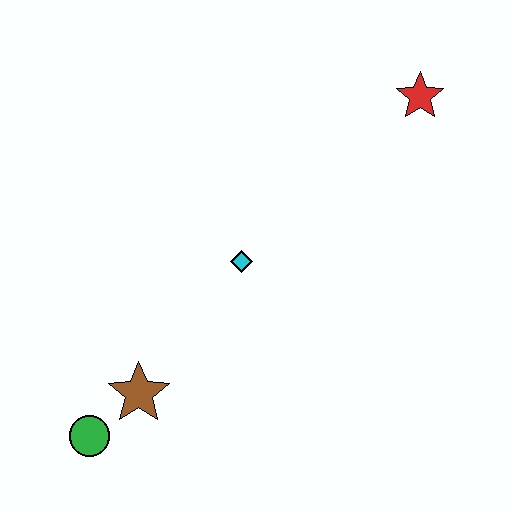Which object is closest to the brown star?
The green circle is closest to the brown star.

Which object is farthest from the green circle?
The red star is farthest from the green circle.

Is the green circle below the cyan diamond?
Yes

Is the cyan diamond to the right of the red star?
No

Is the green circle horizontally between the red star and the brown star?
No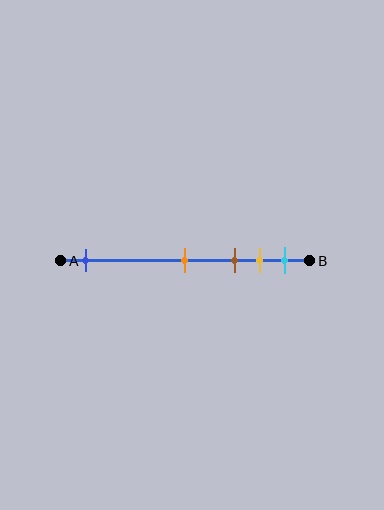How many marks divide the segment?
There are 5 marks dividing the segment.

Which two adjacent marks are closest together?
The yellow and cyan marks are the closest adjacent pair.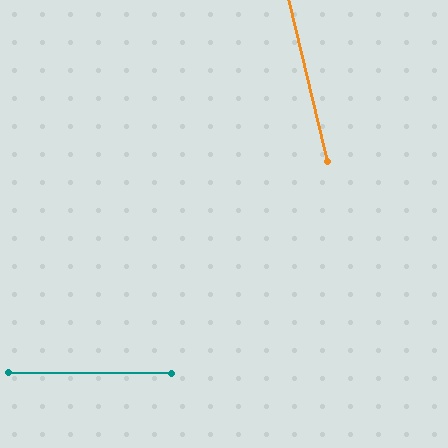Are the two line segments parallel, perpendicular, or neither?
Neither parallel nor perpendicular — they differ by about 76°.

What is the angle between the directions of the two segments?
Approximately 76 degrees.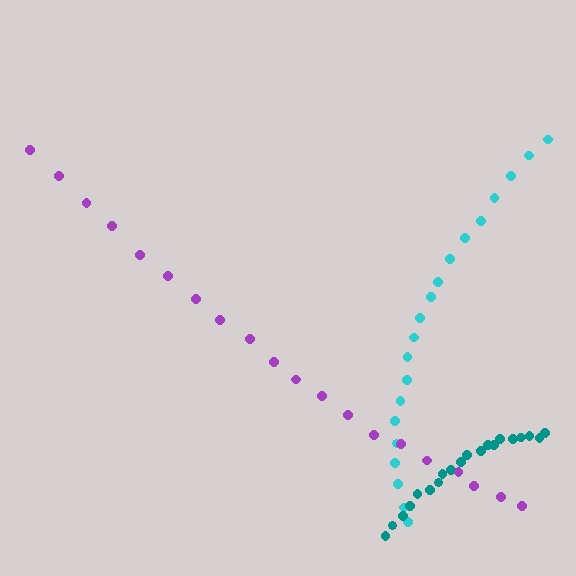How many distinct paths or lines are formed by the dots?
There are 3 distinct paths.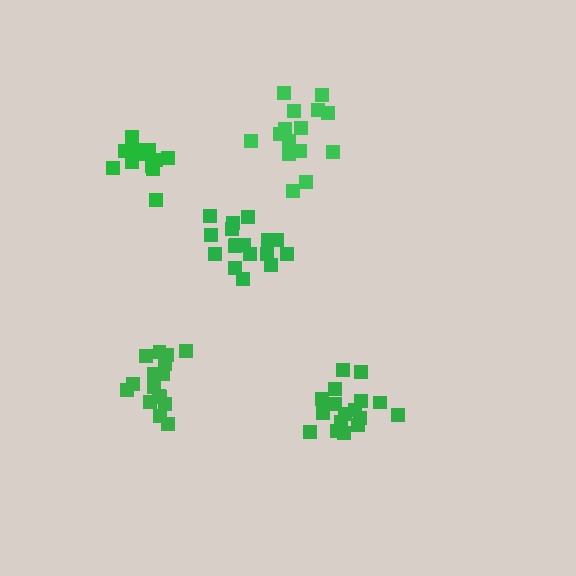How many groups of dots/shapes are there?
There are 5 groups.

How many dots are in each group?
Group 1: 17 dots, Group 2: 15 dots, Group 3: 15 dots, Group 4: 17 dots, Group 5: 16 dots (80 total).